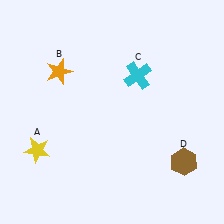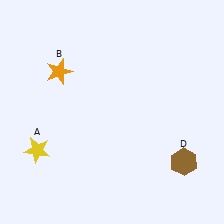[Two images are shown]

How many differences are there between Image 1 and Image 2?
There is 1 difference between the two images.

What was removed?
The cyan cross (C) was removed in Image 2.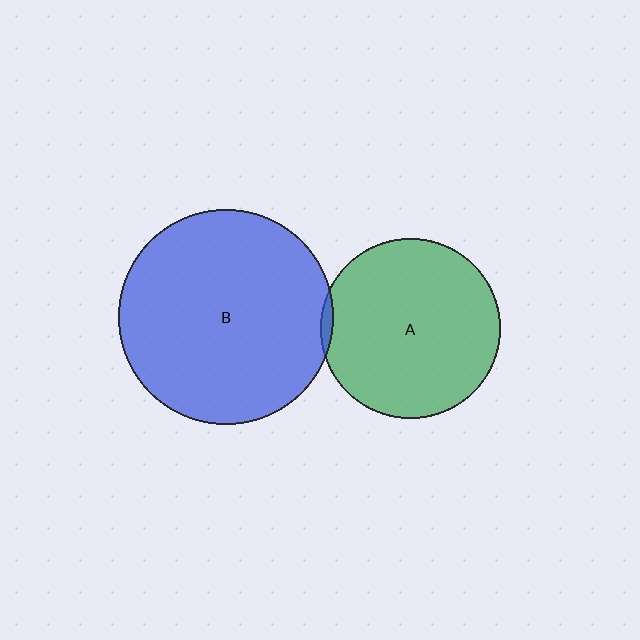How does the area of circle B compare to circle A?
Approximately 1.4 times.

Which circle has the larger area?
Circle B (blue).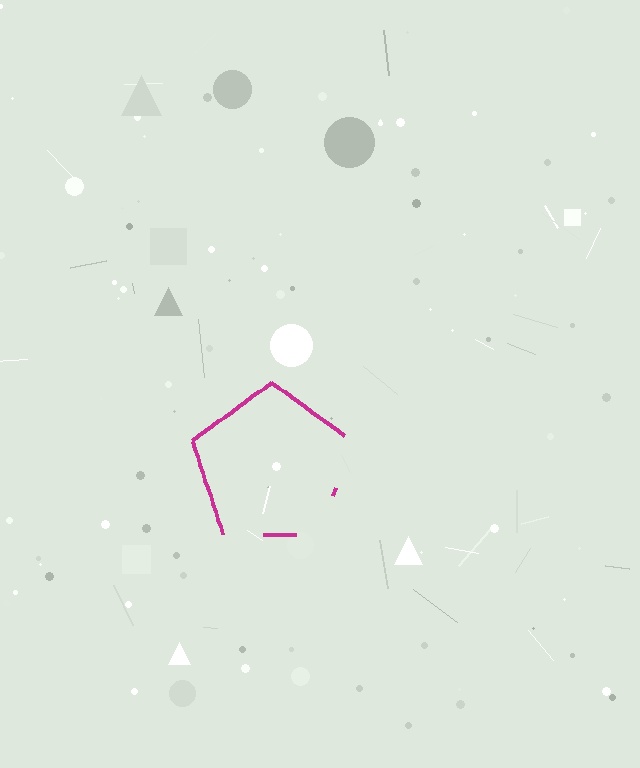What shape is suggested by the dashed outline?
The dashed outline suggests a pentagon.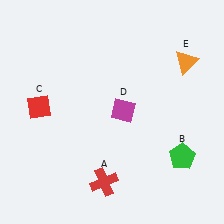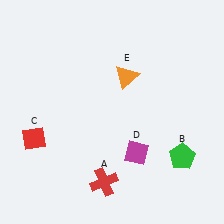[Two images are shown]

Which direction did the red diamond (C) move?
The red diamond (C) moved down.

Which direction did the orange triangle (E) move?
The orange triangle (E) moved left.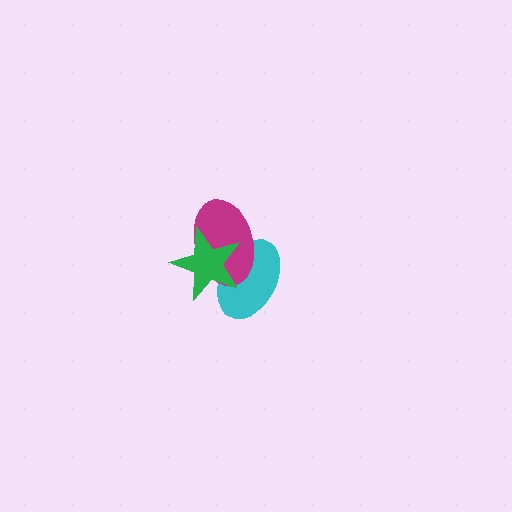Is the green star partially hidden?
No, no other shape covers it.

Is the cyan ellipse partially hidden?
Yes, it is partially covered by another shape.